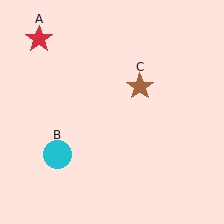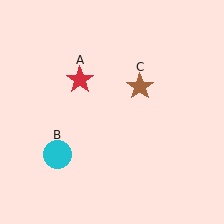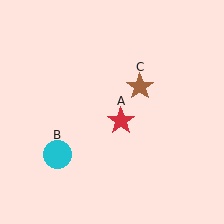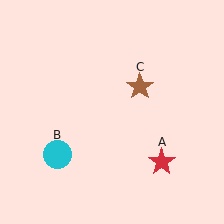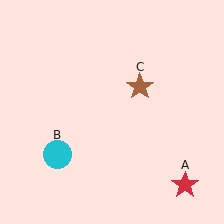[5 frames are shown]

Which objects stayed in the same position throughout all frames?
Cyan circle (object B) and brown star (object C) remained stationary.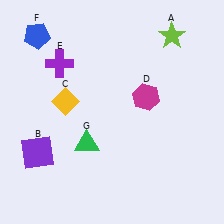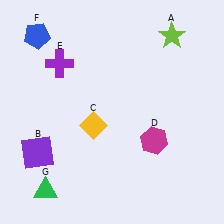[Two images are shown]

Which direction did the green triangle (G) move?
The green triangle (G) moved down.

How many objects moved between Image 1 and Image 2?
3 objects moved between the two images.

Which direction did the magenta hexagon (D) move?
The magenta hexagon (D) moved down.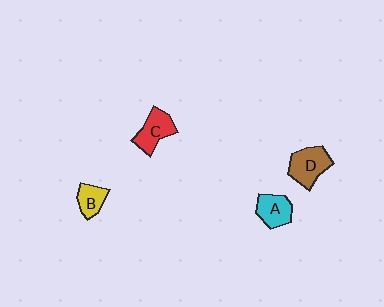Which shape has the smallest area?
Shape B (yellow).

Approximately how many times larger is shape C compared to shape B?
Approximately 1.4 times.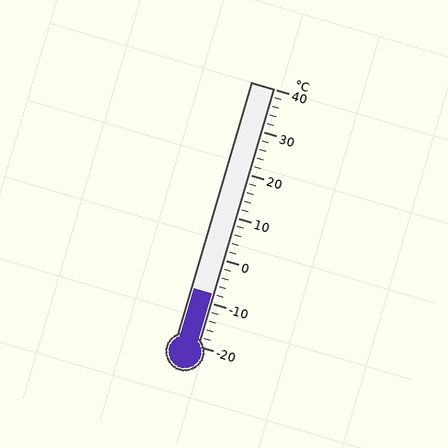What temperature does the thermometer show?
The thermometer shows approximately -8°C.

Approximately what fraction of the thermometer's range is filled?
The thermometer is filled to approximately 20% of its range.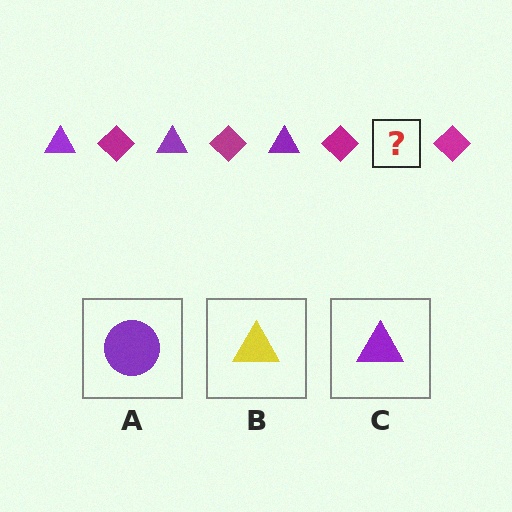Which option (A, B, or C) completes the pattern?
C.